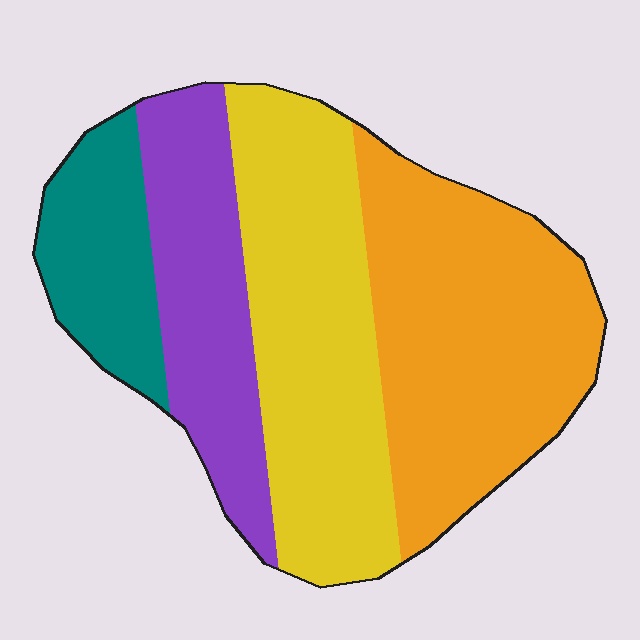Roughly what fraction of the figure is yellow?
Yellow covers 32% of the figure.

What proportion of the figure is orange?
Orange takes up about one third (1/3) of the figure.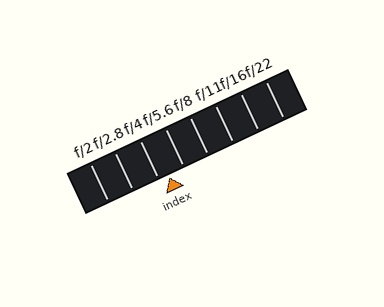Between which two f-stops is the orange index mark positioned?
The index mark is between f/4 and f/5.6.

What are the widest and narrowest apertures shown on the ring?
The widest aperture shown is f/2 and the narrowest is f/22.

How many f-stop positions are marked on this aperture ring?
There are 8 f-stop positions marked.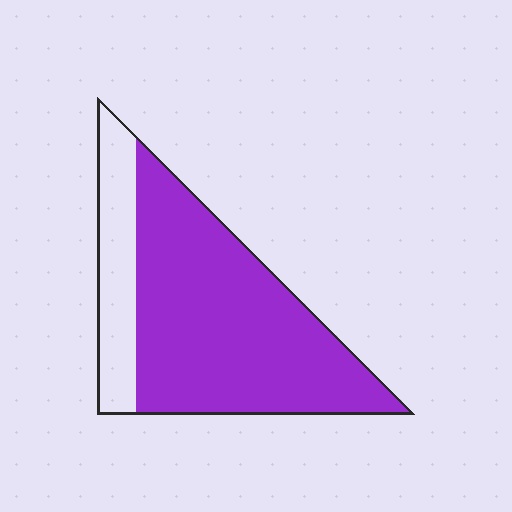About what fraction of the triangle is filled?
About three quarters (3/4).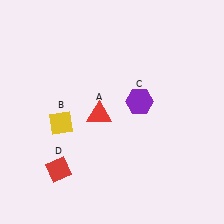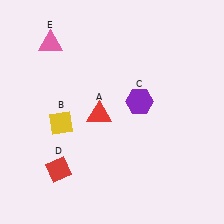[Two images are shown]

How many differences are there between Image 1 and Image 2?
There is 1 difference between the two images.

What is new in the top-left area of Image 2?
A pink triangle (E) was added in the top-left area of Image 2.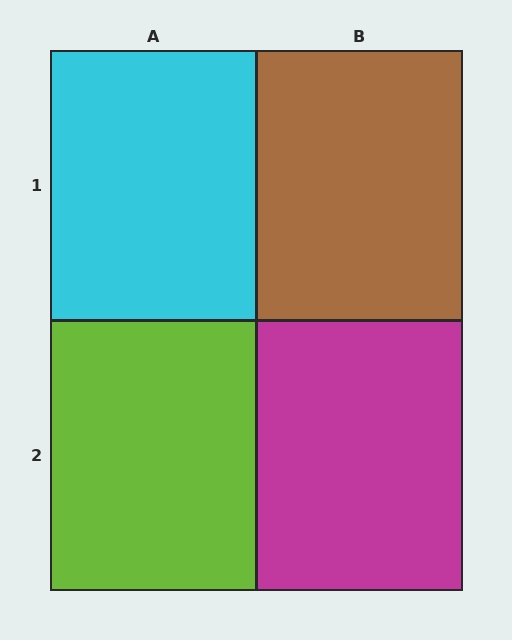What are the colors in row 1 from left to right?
Cyan, brown.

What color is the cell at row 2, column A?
Lime.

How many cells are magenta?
1 cell is magenta.